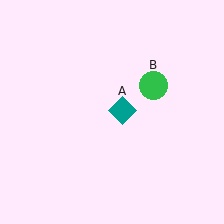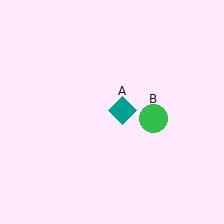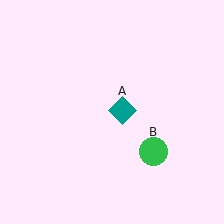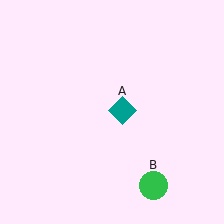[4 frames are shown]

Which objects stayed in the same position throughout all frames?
Teal diamond (object A) remained stationary.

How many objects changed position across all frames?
1 object changed position: green circle (object B).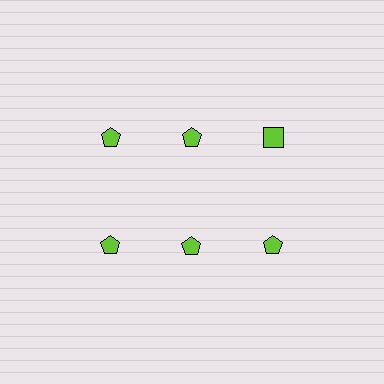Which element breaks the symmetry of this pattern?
The lime square in the top row, center column breaks the symmetry. All other shapes are lime pentagons.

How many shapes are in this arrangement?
There are 6 shapes arranged in a grid pattern.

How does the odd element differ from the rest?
It has a different shape: square instead of pentagon.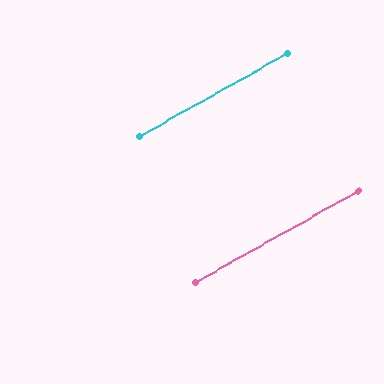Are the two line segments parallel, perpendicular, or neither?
Parallel — their directions differ by only 0.0°.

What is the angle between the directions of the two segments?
Approximately 0 degrees.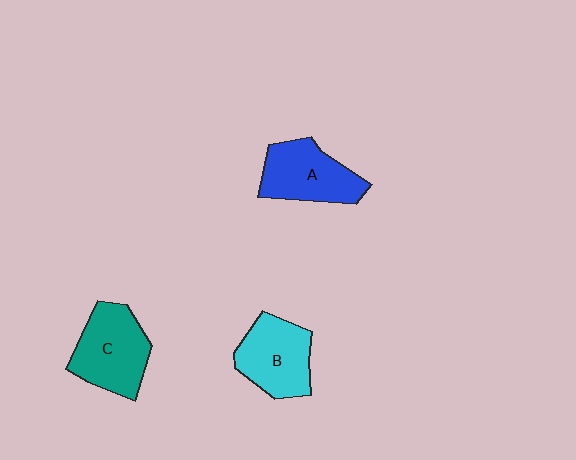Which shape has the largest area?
Shape C (teal).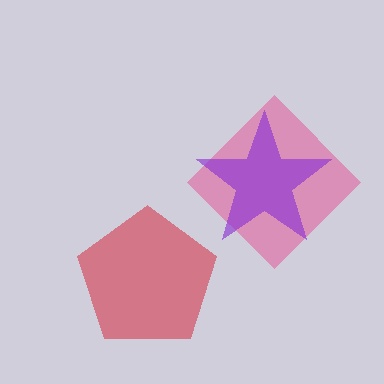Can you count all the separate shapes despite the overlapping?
Yes, there are 3 separate shapes.